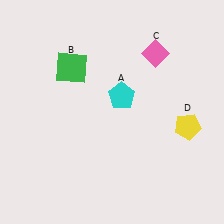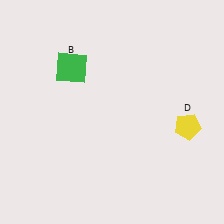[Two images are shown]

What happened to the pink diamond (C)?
The pink diamond (C) was removed in Image 2. It was in the top-right area of Image 1.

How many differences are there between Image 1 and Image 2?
There are 2 differences between the two images.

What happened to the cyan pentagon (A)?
The cyan pentagon (A) was removed in Image 2. It was in the top-right area of Image 1.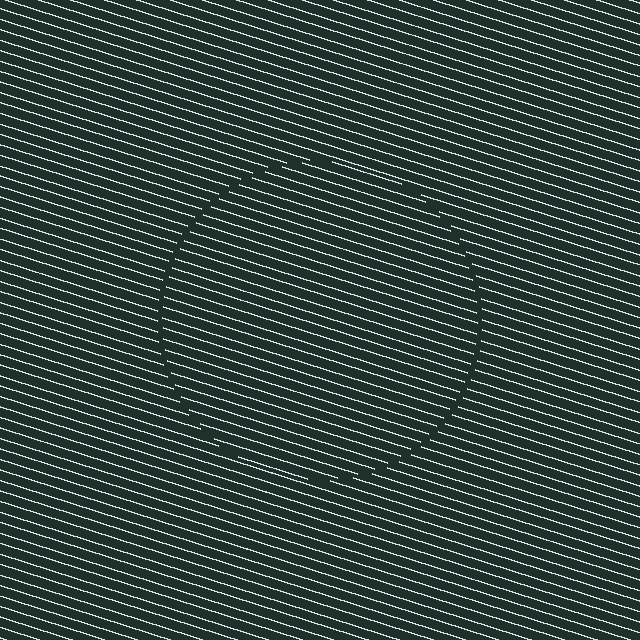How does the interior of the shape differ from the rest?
The interior of the shape contains the same grating, shifted by half a period — the contour is defined by the phase discontinuity where line-ends from the inner and outer gratings abut.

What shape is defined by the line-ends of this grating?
An illusory circle. The interior of the shape contains the same grating, shifted by half a period — the contour is defined by the phase discontinuity where line-ends from the inner and outer gratings abut.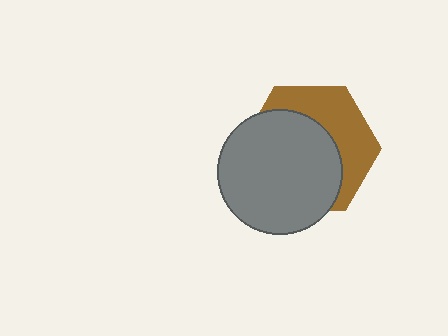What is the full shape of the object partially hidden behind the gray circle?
The partially hidden object is a brown hexagon.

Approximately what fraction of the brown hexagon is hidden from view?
Roughly 60% of the brown hexagon is hidden behind the gray circle.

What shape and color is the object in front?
The object in front is a gray circle.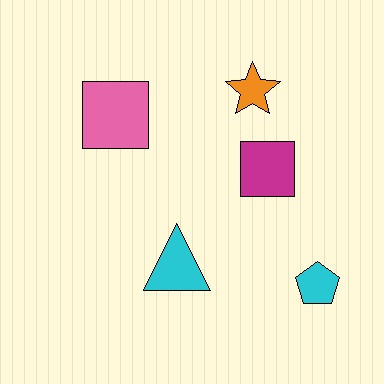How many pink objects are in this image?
There is 1 pink object.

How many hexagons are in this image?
There are no hexagons.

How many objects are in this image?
There are 5 objects.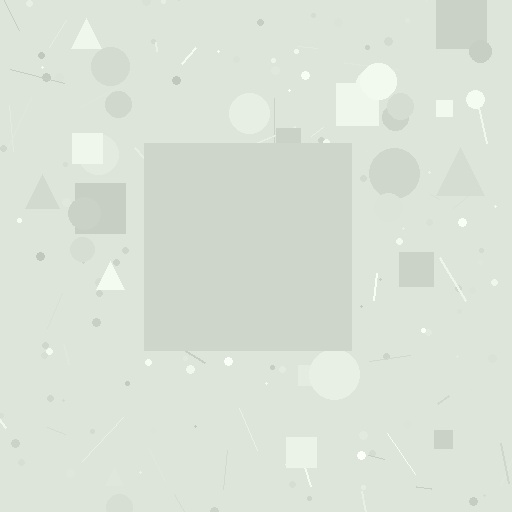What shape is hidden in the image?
A square is hidden in the image.